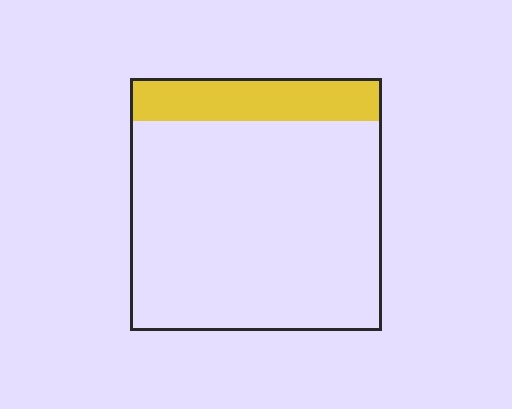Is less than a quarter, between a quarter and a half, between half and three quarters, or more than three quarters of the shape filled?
Less than a quarter.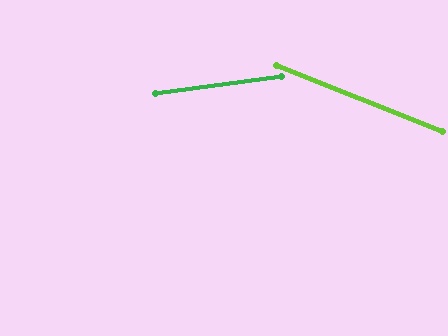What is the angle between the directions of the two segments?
Approximately 29 degrees.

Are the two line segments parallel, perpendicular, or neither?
Neither parallel nor perpendicular — they differ by about 29°.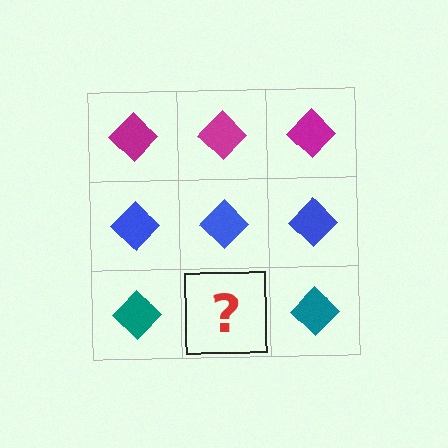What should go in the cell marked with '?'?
The missing cell should contain a teal diamond.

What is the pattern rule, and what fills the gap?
The rule is that each row has a consistent color. The gap should be filled with a teal diamond.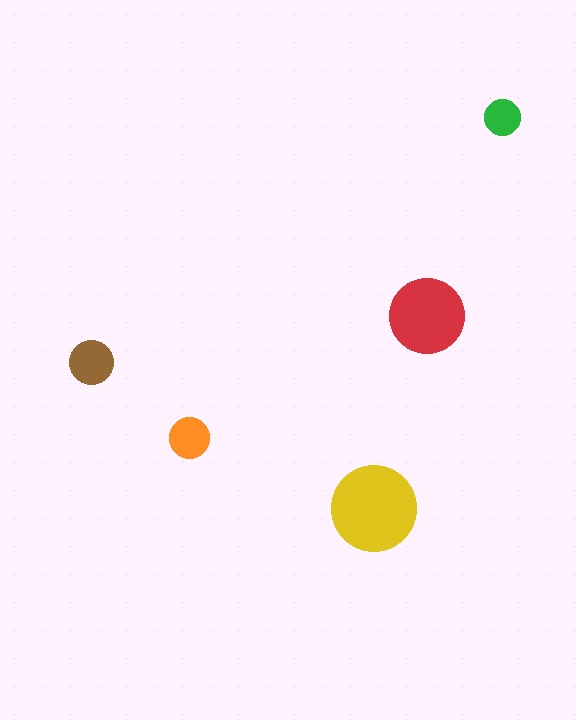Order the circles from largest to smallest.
the yellow one, the red one, the brown one, the orange one, the green one.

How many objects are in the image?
There are 5 objects in the image.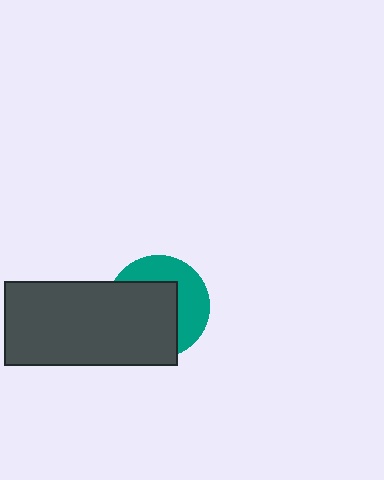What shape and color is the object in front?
The object in front is a dark gray rectangle.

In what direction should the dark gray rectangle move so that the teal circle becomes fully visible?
The dark gray rectangle should move toward the lower-left. That is the shortest direction to clear the overlap and leave the teal circle fully visible.